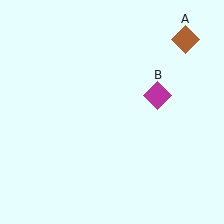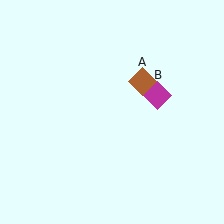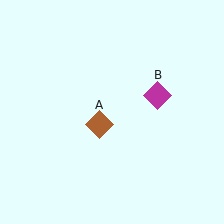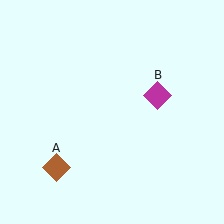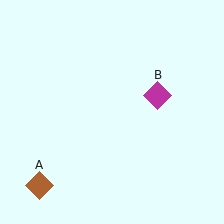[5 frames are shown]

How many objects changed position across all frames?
1 object changed position: brown diamond (object A).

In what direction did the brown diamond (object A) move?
The brown diamond (object A) moved down and to the left.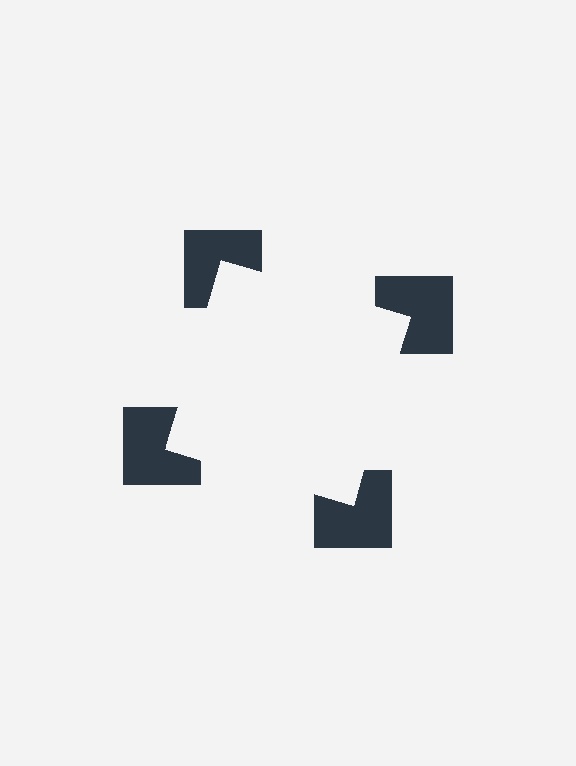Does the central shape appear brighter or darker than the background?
It typically appears slightly brighter than the background, even though no actual brightness change is drawn.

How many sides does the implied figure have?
4 sides.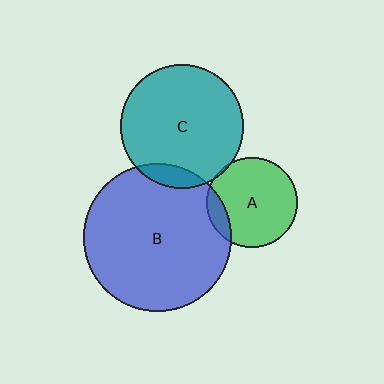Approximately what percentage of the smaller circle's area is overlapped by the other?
Approximately 10%.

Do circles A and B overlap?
Yes.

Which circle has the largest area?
Circle B (blue).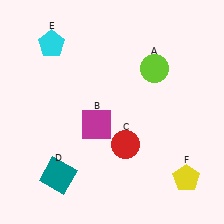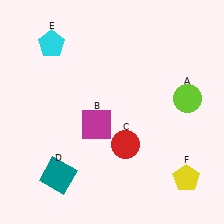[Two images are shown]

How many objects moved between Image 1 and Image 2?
1 object moved between the two images.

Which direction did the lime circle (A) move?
The lime circle (A) moved right.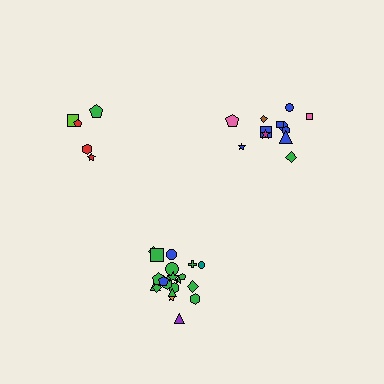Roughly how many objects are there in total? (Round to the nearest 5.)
Roughly 40 objects in total.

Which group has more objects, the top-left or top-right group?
The top-right group.